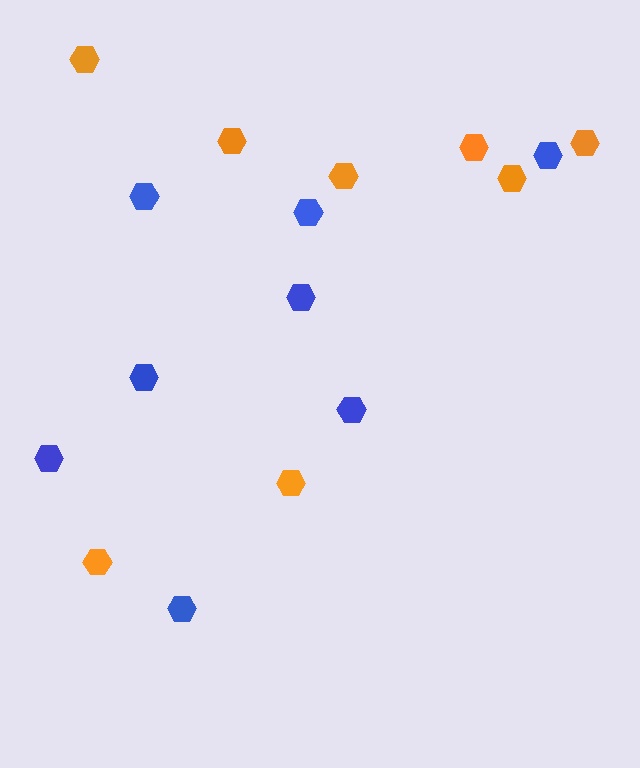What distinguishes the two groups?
There are 2 groups: one group of blue hexagons (8) and one group of orange hexagons (8).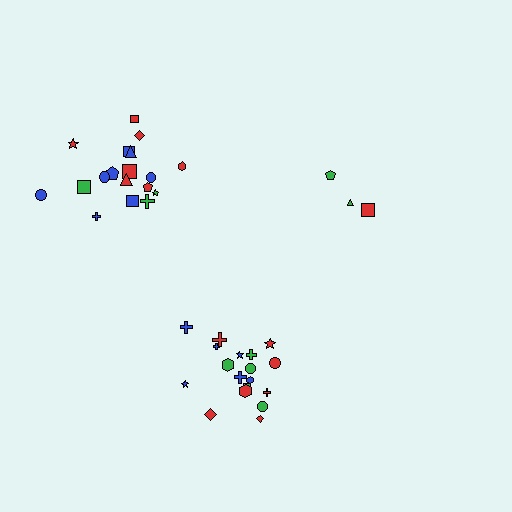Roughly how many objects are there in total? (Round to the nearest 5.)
Roughly 40 objects in total.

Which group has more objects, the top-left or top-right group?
The top-left group.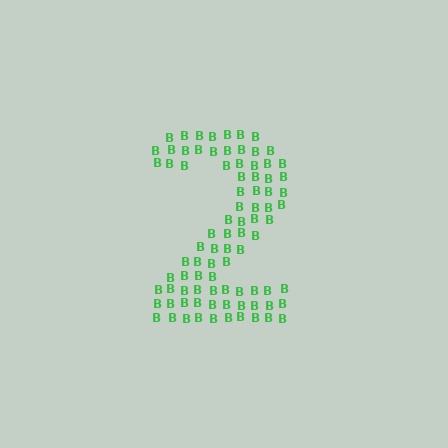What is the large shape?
The large shape is the digit 2.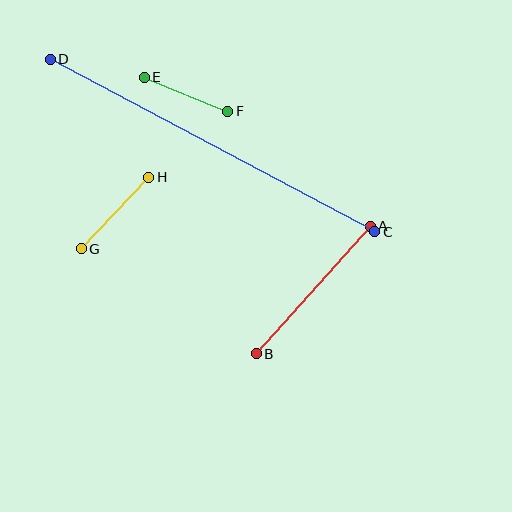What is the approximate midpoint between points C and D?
The midpoint is at approximately (212, 145) pixels.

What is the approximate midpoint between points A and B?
The midpoint is at approximately (313, 290) pixels.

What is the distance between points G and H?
The distance is approximately 98 pixels.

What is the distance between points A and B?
The distance is approximately 171 pixels.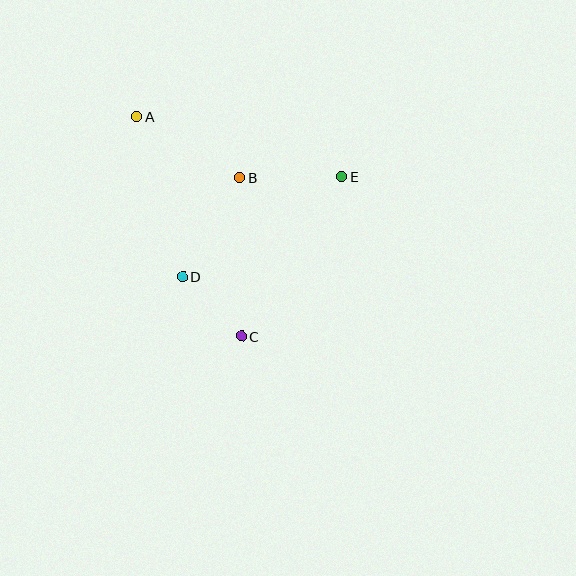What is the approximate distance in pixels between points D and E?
The distance between D and E is approximately 188 pixels.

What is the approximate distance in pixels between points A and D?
The distance between A and D is approximately 166 pixels.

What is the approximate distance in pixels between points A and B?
The distance between A and B is approximately 119 pixels.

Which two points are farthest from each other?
Points A and C are farthest from each other.